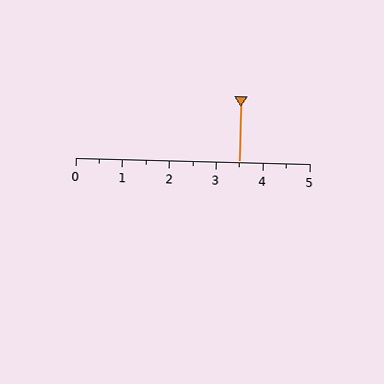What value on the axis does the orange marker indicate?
The marker indicates approximately 3.5.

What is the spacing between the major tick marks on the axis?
The major ticks are spaced 1 apart.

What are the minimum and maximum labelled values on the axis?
The axis runs from 0 to 5.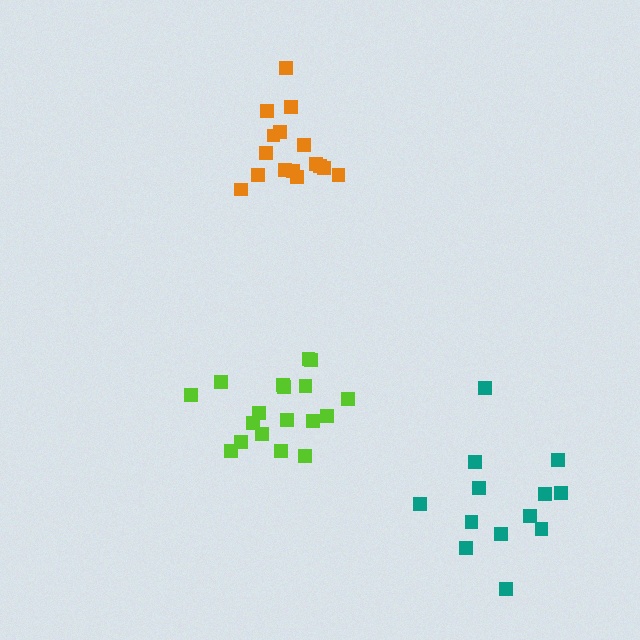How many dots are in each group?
Group 1: 18 dots, Group 2: 16 dots, Group 3: 13 dots (47 total).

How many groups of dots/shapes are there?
There are 3 groups.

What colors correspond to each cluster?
The clusters are colored: lime, orange, teal.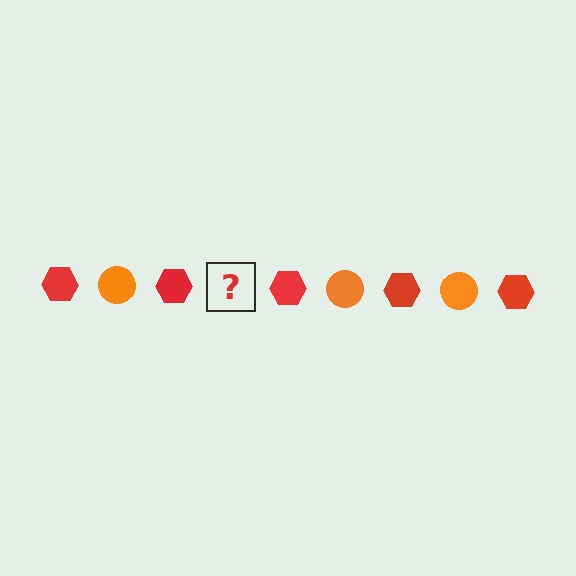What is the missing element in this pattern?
The missing element is an orange circle.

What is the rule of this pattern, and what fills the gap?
The rule is that the pattern alternates between red hexagon and orange circle. The gap should be filled with an orange circle.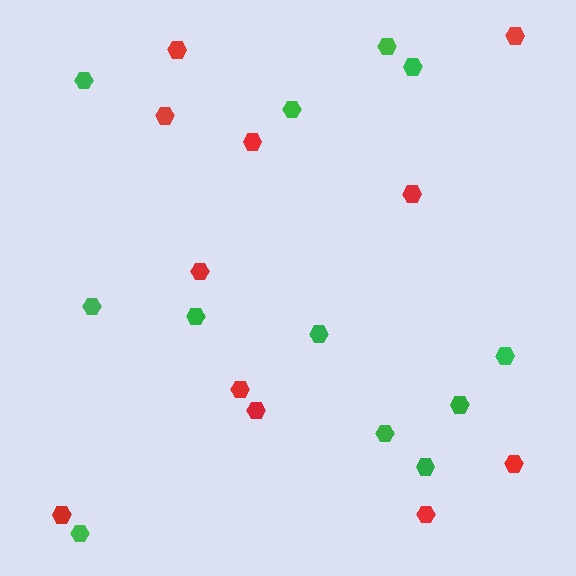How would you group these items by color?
There are 2 groups: one group of green hexagons (12) and one group of red hexagons (11).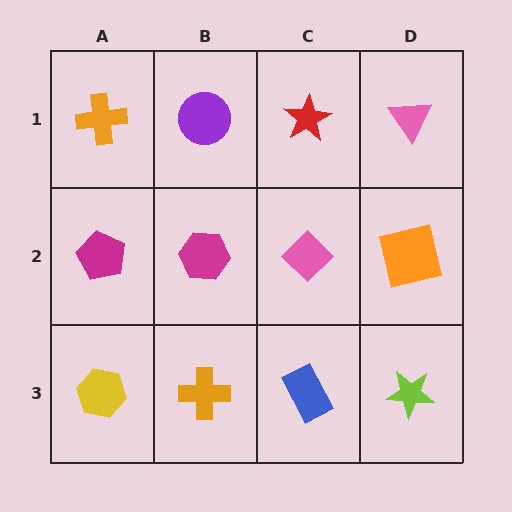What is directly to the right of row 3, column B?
A blue rectangle.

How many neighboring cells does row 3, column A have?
2.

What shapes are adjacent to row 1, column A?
A magenta pentagon (row 2, column A), a purple circle (row 1, column B).